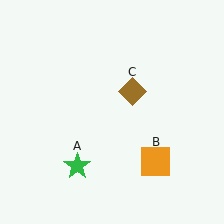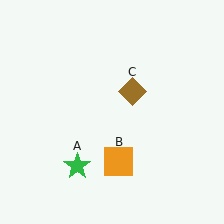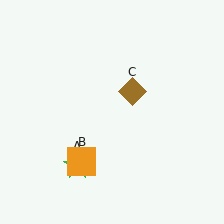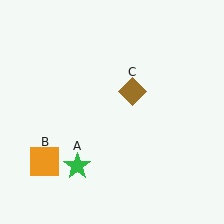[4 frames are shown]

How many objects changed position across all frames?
1 object changed position: orange square (object B).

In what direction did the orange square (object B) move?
The orange square (object B) moved left.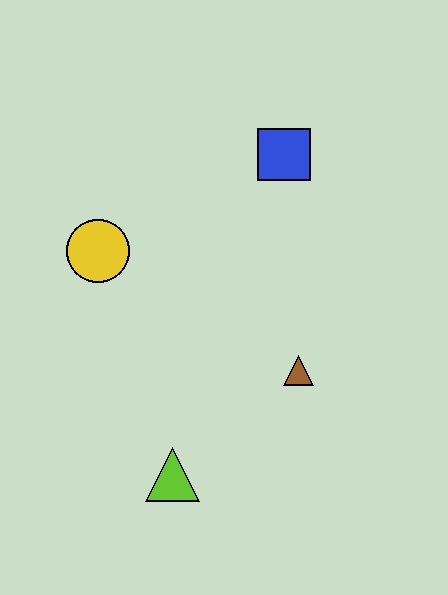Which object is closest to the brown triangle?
The lime triangle is closest to the brown triangle.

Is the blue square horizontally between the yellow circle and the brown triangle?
Yes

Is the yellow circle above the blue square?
No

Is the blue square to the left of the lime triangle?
No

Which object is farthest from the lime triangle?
The blue square is farthest from the lime triangle.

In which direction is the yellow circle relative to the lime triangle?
The yellow circle is above the lime triangle.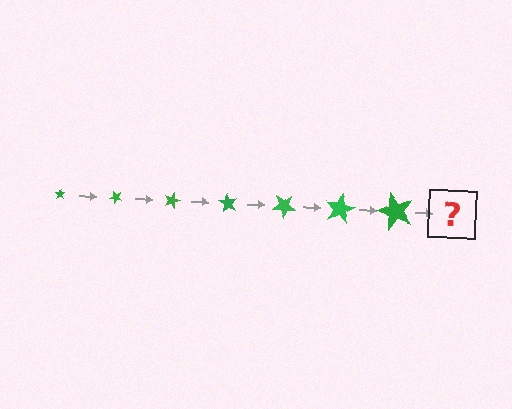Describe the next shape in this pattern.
It should be a star, larger than the previous one and rotated 315 degrees from the start.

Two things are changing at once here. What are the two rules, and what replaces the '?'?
The two rules are that the star grows larger each step and it rotates 45 degrees each step. The '?' should be a star, larger than the previous one and rotated 315 degrees from the start.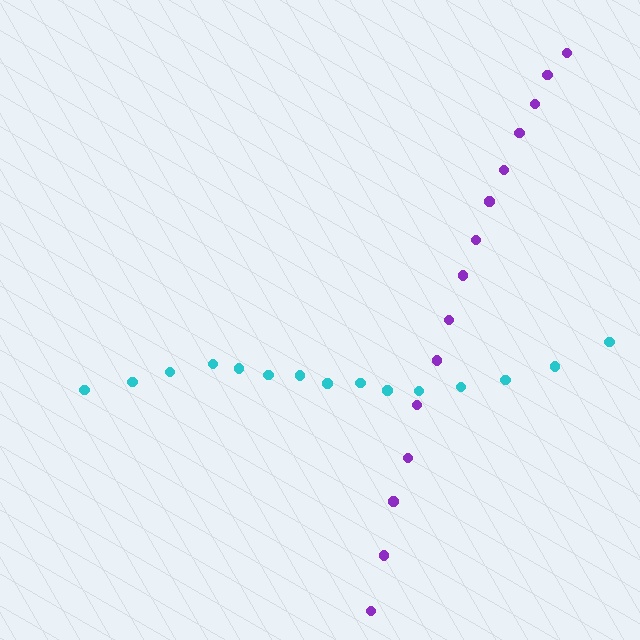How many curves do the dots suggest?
There are 2 distinct paths.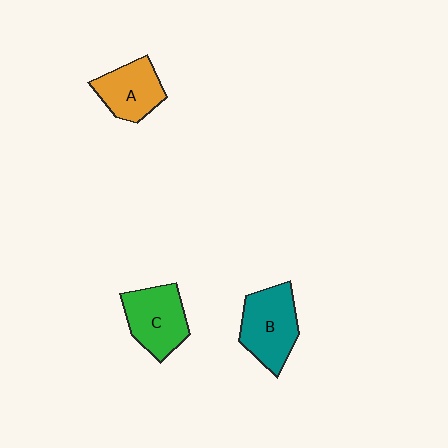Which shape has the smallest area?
Shape A (orange).